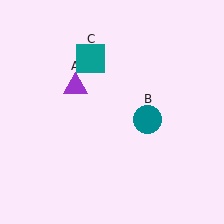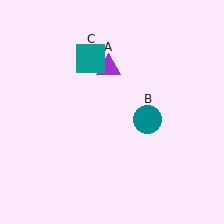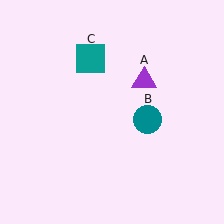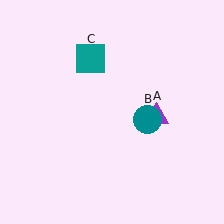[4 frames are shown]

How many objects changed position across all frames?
1 object changed position: purple triangle (object A).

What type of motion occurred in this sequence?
The purple triangle (object A) rotated clockwise around the center of the scene.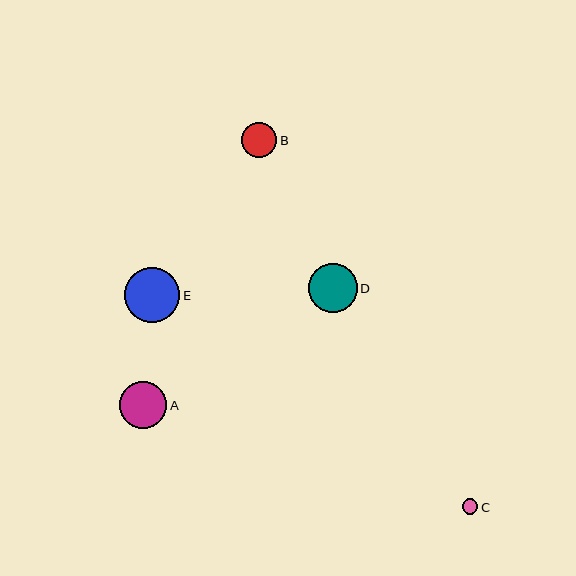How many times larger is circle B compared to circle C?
Circle B is approximately 2.3 times the size of circle C.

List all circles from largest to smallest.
From largest to smallest: E, D, A, B, C.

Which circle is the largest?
Circle E is the largest with a size of approximately 55 pixels.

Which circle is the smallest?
Circle C is the smallest with a size of approximately 15 pixels.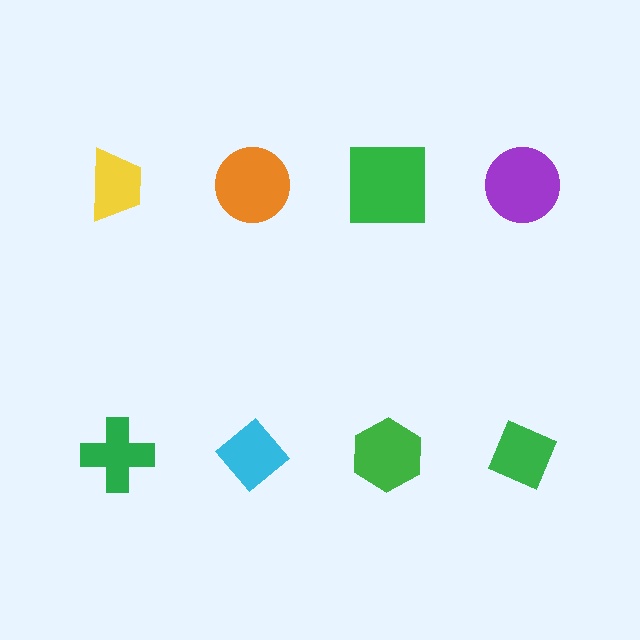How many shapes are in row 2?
4 shapes.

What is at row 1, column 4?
A purple circle.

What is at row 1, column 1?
A yellow trapezoid.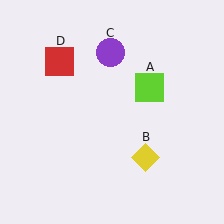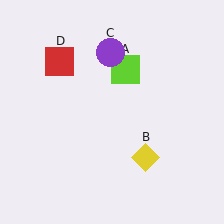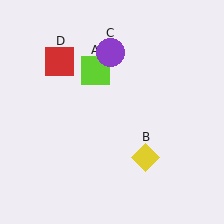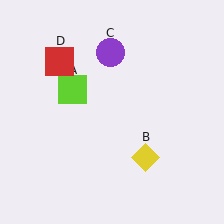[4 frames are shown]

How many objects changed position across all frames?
1 object changed position: lime square (object A).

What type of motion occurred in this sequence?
The lime square (object A) rotated counterclockwise around the center of the scene.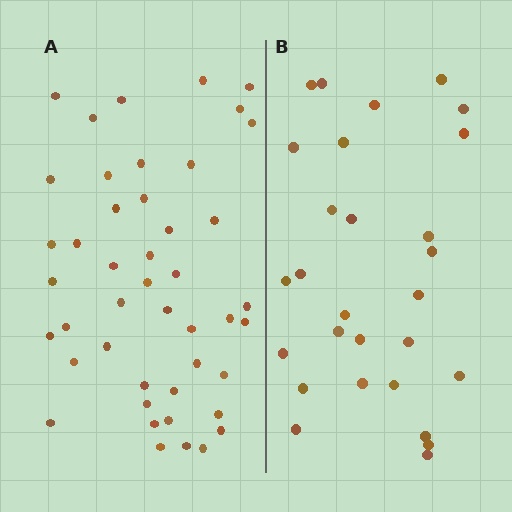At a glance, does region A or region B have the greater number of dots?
Region A (the left region) has more dots.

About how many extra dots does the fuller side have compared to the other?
Region A has approximately 15 more dots than region B.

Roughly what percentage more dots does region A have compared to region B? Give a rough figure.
About 60% more.